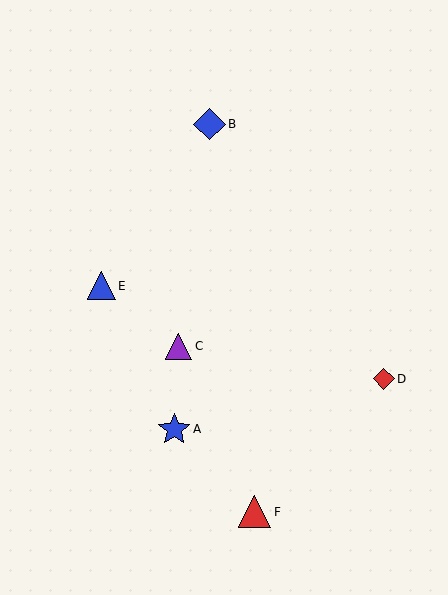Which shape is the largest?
The red triangle (labeled F) is the largest.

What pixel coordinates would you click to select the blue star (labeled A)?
Click at (174, 429) to select the blue star A.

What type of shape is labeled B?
Shape B is a blue diamond.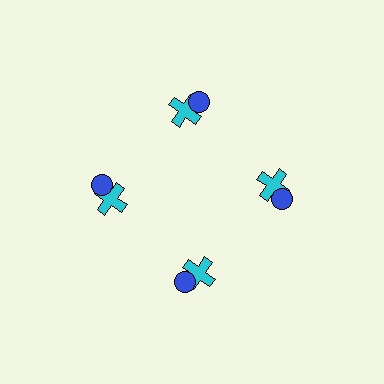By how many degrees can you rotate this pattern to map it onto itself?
The pattern maps onto itself every 90 degrees of rotation.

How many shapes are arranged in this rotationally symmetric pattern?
There are 8 shapes, arranged in 4 groups of 2.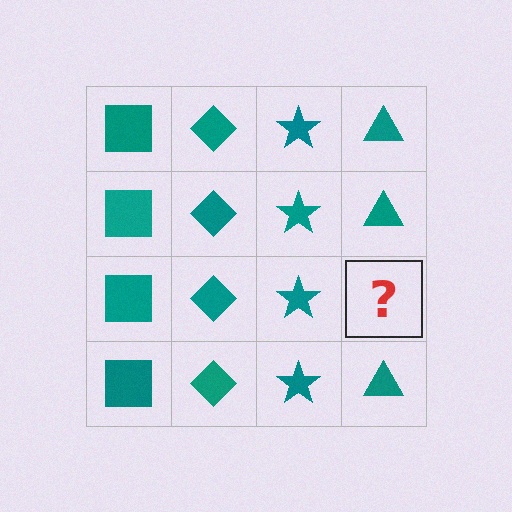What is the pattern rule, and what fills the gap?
The rule is that each column has a consistent shape. The gap should be filled with a teal triangle.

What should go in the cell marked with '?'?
The missing cell should contain a teal triangle.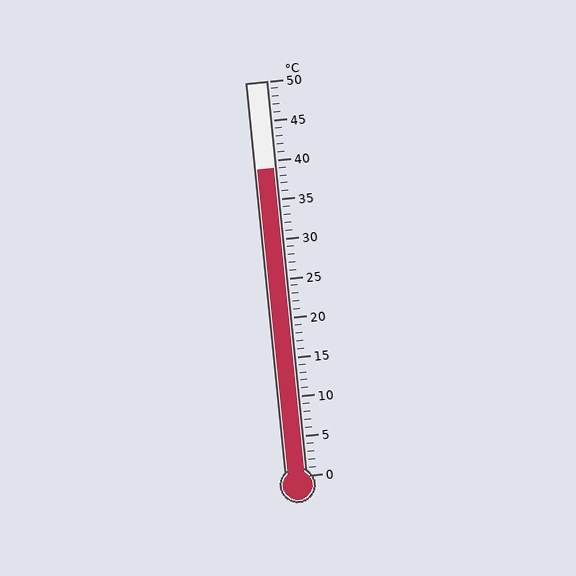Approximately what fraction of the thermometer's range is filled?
The thermometer is filled to approximately 80% of its range.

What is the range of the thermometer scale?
The thermometer scale ranges from 0°C to 50°C.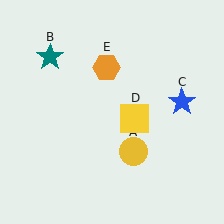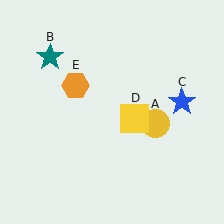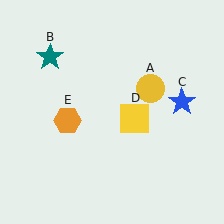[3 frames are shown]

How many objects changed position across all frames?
2 objects changed position: yellow circle (object A), orange hexagon (object E).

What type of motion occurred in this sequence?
The yellow circle (object A), orange hexagon (object E) rotated counterclockwise around the center of the scene.